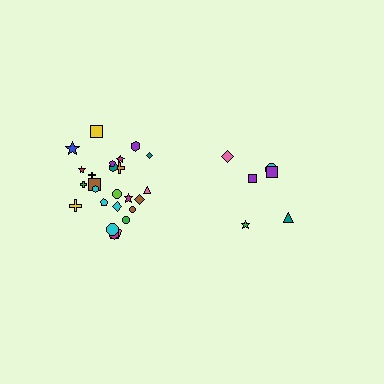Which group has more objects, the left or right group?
The left group.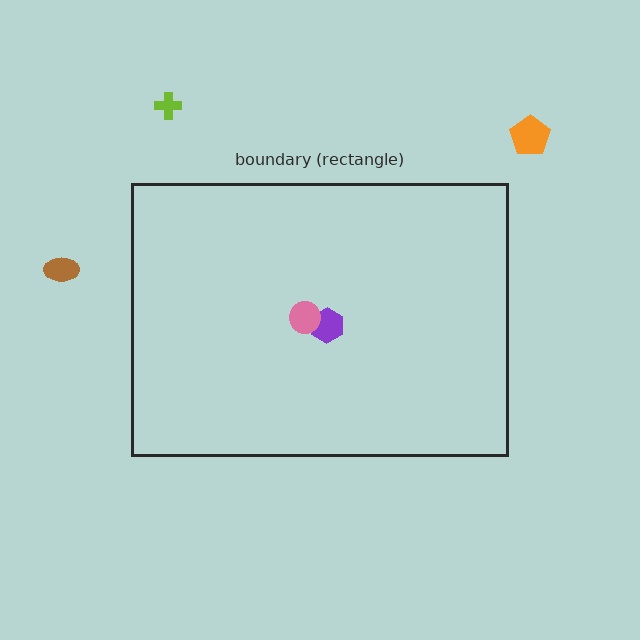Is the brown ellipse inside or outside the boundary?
Outside.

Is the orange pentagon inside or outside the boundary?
Outside.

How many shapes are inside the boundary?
2 inside, 3 outside.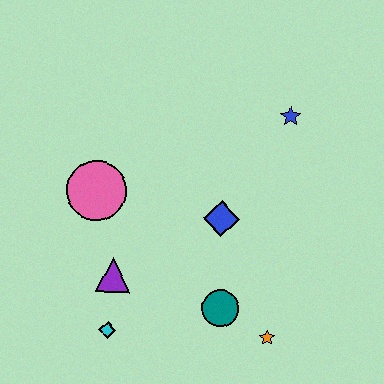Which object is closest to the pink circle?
The purple triangle is closest to the pink circle.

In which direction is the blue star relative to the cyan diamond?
The blue star is above the cyan diamond.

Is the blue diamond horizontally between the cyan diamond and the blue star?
Yes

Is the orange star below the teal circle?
Yes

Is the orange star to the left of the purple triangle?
No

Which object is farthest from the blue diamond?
The cyan diamond is farthest from the blue diamond.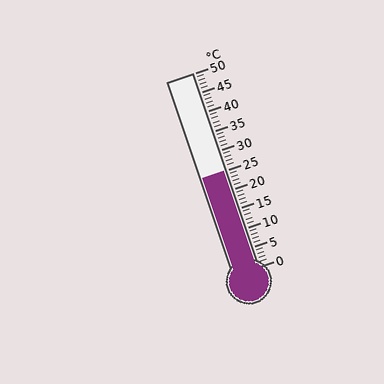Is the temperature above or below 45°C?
The temperature is below 45°C.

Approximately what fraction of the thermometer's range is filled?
The thermometer is filled to approximately 50% of its range.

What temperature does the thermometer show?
The thermometer shows approximately 25°C.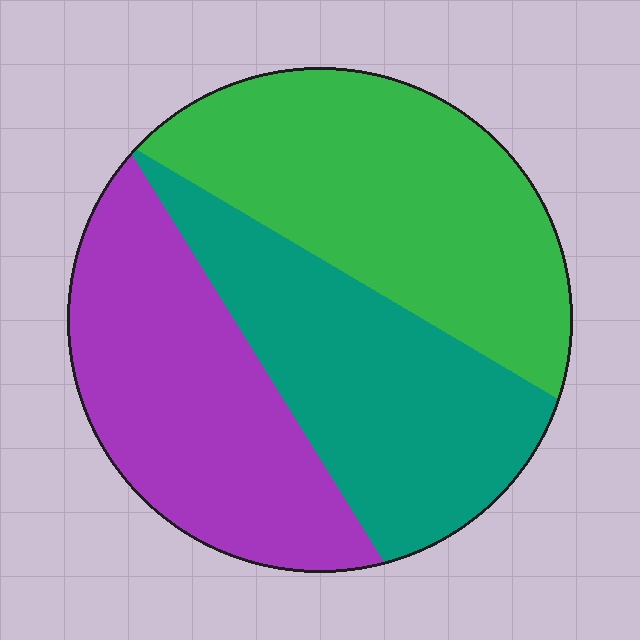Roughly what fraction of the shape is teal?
Teal takes up about one third (1/3) of the shape.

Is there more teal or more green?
Green.